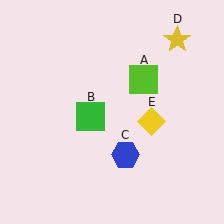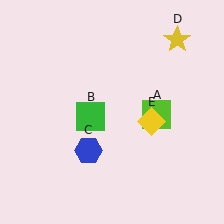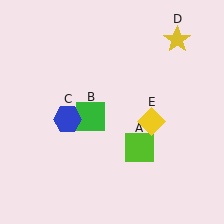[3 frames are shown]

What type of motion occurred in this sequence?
The lime square (object A), blue hexagon (object C) rotated clockwise around the center of the scene.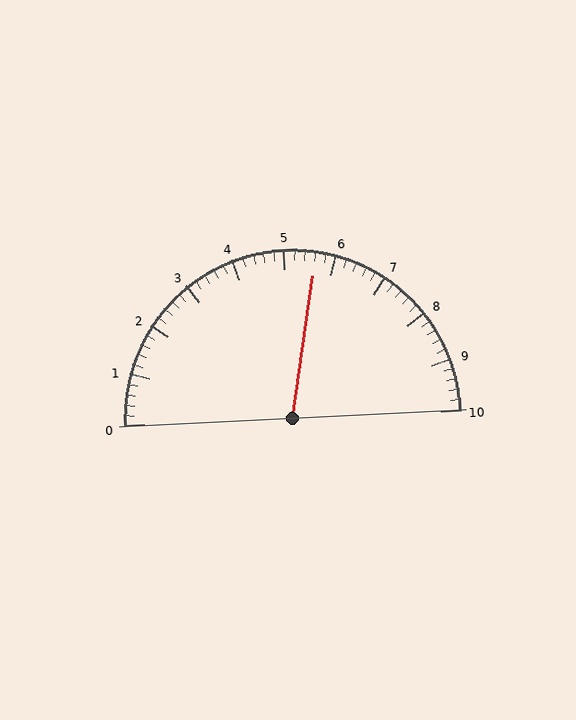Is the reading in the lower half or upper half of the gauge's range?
The reading is in the upper half of the range (0 to 10).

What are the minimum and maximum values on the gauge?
The gauge ranges from 0 to 10.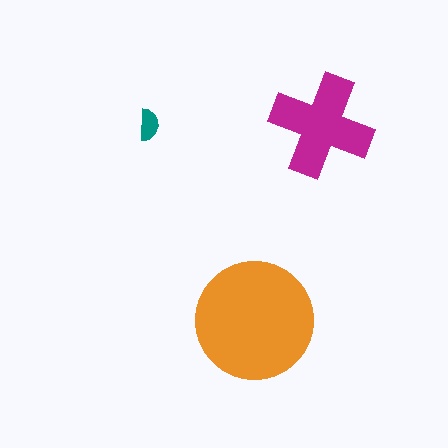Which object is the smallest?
The teal semicircle.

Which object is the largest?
The orange circle.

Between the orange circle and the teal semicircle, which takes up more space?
The orange circle.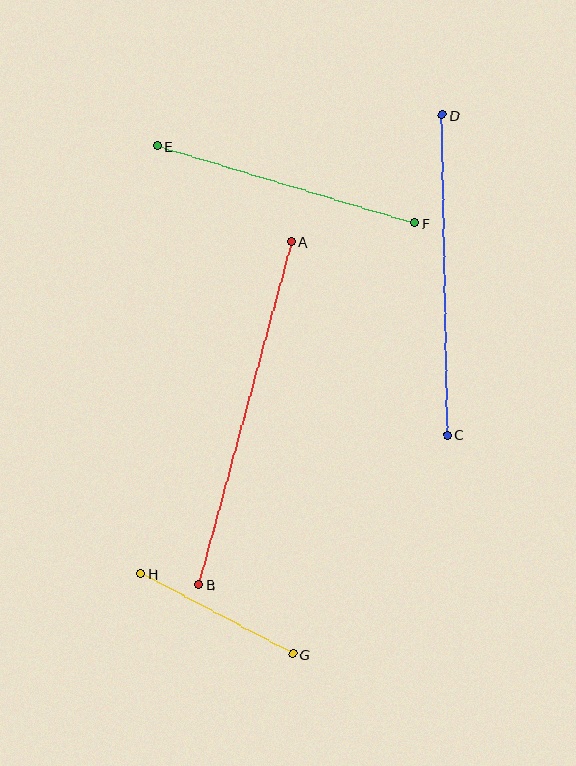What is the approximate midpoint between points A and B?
The midpoint is at approximately (245, 413) pixels.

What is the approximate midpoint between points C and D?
The midpoint is at approximately (445, 275) pixels.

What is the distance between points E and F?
The distance is approximately 268 pixels.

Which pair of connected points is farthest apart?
Points A and B are farthest apart.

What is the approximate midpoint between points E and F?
The midpoint is at approximately (286, 185) pixels.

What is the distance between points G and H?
The distance is approximately 172 pixels.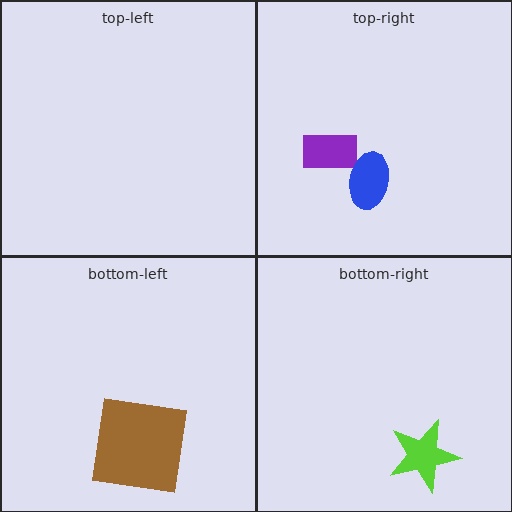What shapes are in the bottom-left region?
The brown square.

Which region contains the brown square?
The bottom-left region.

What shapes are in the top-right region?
The purple rectangle, the blue ellipse.